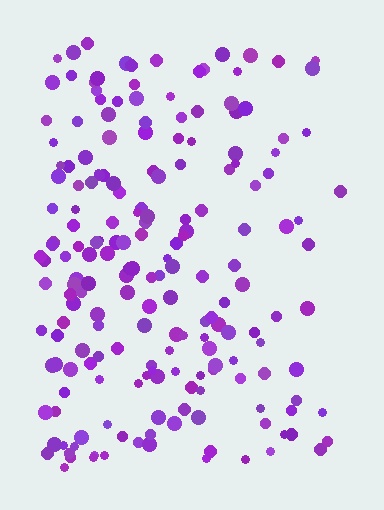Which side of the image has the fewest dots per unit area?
The right.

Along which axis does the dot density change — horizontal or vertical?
Horizontal.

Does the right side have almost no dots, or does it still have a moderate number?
Still a moderate number, just noticeably fewer than the left.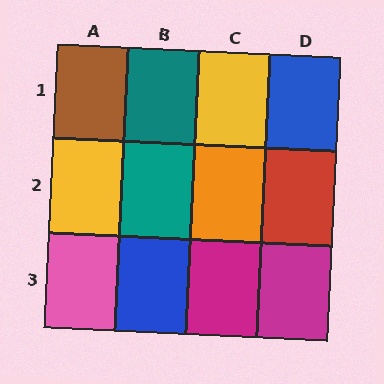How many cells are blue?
2 cells are blue.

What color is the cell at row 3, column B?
Blue.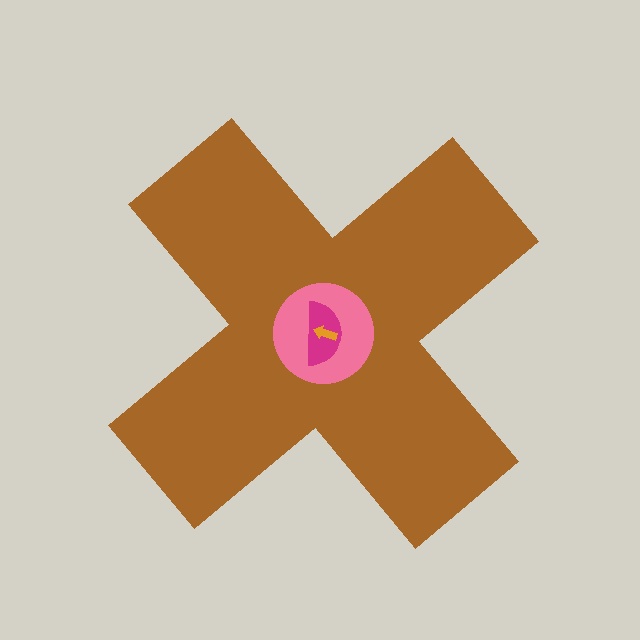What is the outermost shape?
The brown cross.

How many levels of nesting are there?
4.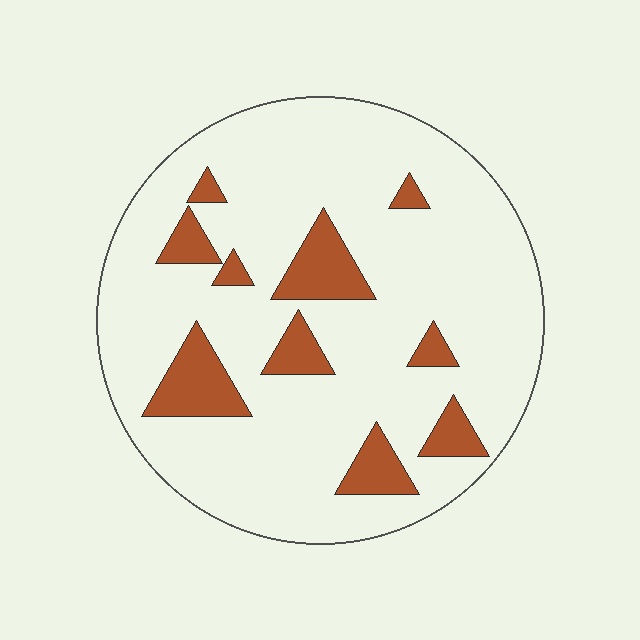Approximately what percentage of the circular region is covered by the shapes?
Approximately 15%.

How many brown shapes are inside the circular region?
10.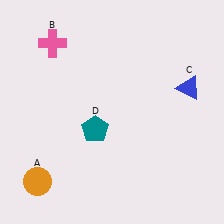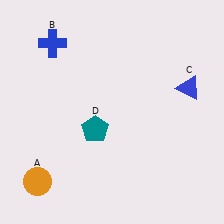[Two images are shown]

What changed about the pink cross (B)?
In Image 1, B is pink. In Image 2, it changed to blue.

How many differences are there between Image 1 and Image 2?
There is 1 difference between the two images.